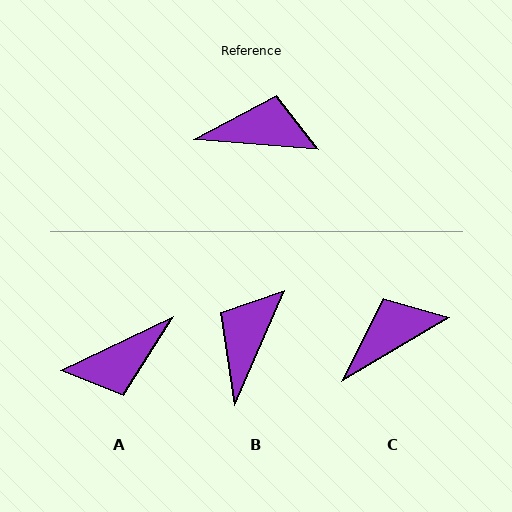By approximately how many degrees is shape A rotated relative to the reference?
Approximately 150 degrees clockwise.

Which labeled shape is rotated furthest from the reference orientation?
A, about 150 degrees away.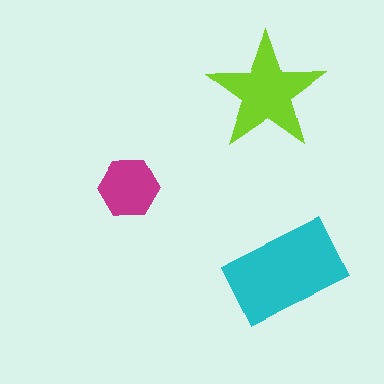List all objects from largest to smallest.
The cyan rectangle, the lime star, the magenta hexagon.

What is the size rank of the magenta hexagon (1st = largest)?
3rd.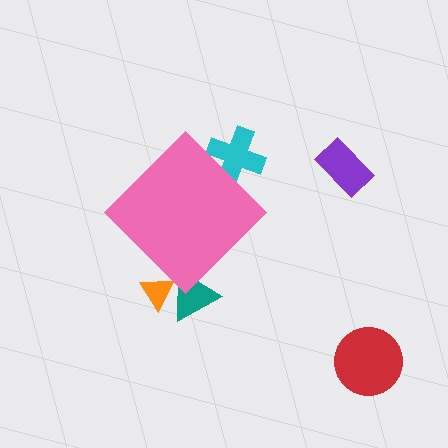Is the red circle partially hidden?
No, the red circle is fully visible.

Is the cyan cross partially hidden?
Yes, the cyan cross is partially hidden behind the pink diamond.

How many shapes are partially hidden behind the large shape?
3 shapes are partially hidden.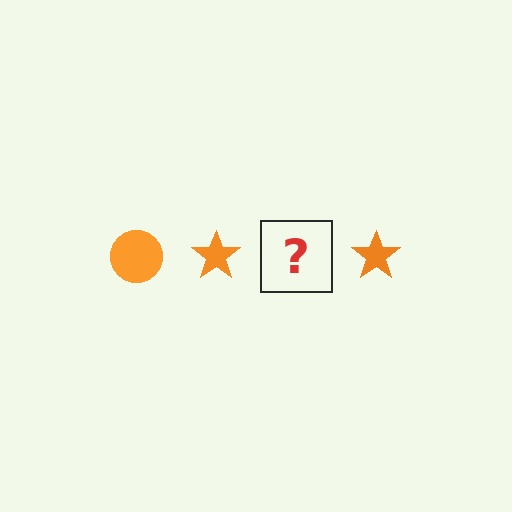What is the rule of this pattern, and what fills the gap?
The rule is that the pattern cycles through circle, star shapes in orange. The gap should be filled with an orange circle.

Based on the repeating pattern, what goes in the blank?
The blank should be an orange circle.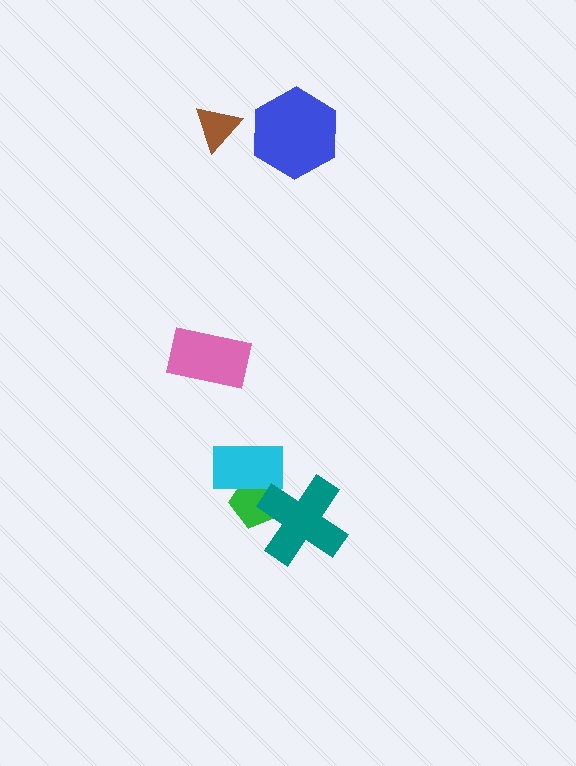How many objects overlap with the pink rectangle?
0 objects overlap with the pink rectangle.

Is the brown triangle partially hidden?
No, no other shape covers it.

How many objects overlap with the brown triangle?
0 objects overlap with the brown triangle.